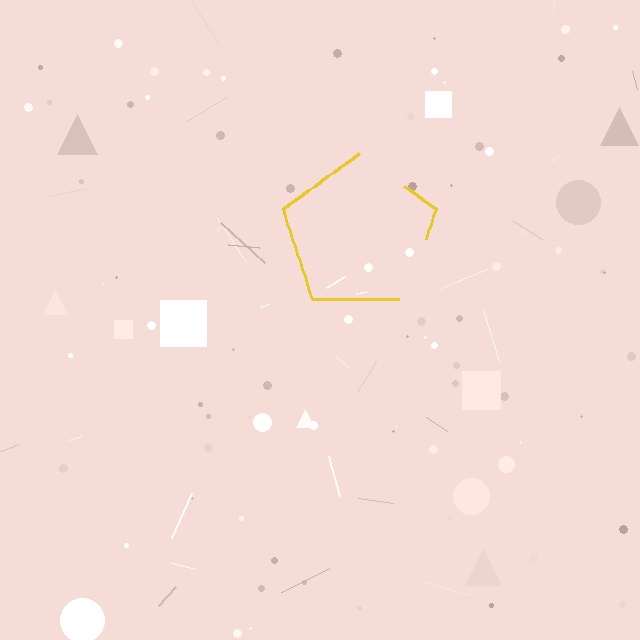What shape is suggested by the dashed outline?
The dashed outline suggests a pentagon.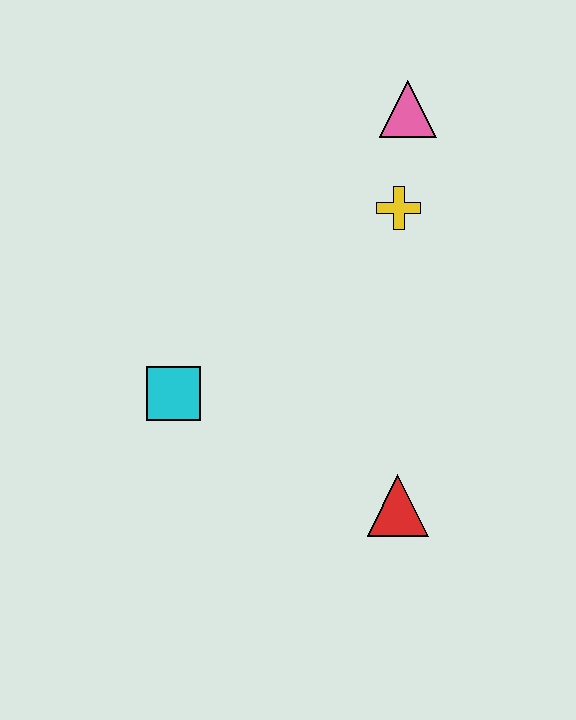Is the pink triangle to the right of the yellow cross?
Yes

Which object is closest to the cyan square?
The red triangle is closest to the cyan square.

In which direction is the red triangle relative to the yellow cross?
The red triangle is below the yellow cross.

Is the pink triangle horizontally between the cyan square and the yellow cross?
No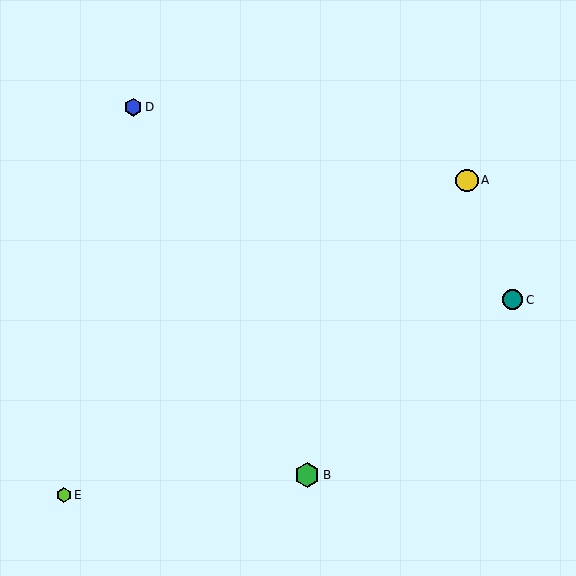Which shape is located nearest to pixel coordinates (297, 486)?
The green hexagon (labeled B) at (307, 475) is nearest to that location.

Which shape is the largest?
The green hexagon (labeled B) is the largest.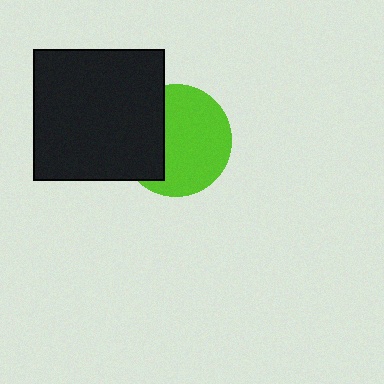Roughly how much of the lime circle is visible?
About half of it is visible (roughly 64%).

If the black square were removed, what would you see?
You would see the complete lime circle.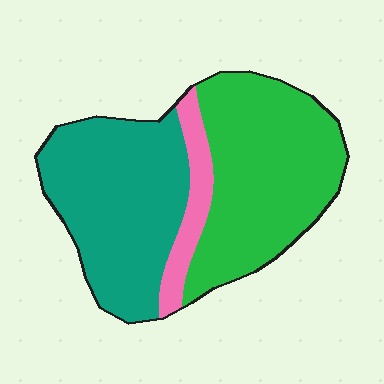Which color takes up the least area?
Pink, at roughly 10%.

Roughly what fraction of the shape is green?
Green takes up between a third and a half of the shape.